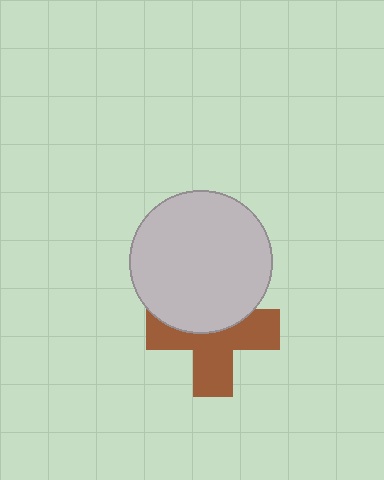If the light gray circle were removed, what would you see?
You would see the complete brown cross.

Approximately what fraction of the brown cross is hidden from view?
Roughly 40% of the brown cross is hidden behind the light gray circle.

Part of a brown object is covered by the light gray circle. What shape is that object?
It is a cross.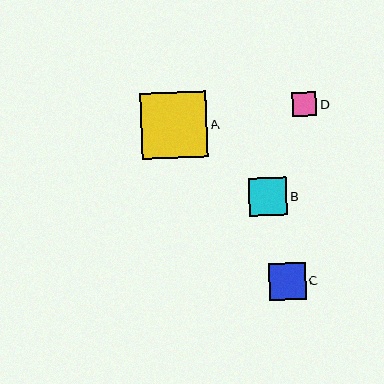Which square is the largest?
Square A is the largest with a size of approximately 66 pixels.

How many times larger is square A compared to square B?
Square A is approximately 1.7 times the size of square B.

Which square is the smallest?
Square D is the smallest with a size of approximately 24 pixels.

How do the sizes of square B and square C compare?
Square B and square C are approximately the same size.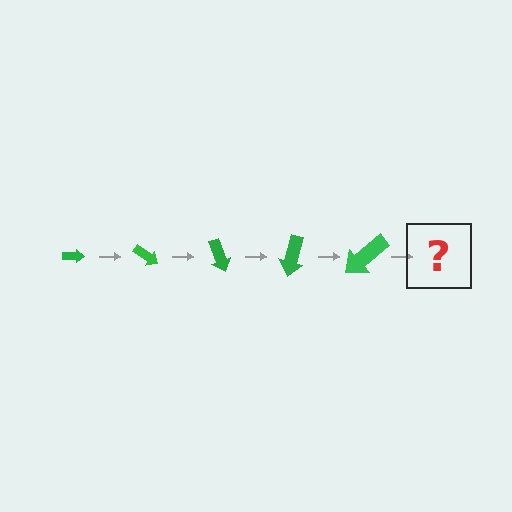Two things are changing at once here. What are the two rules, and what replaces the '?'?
The two rules are that the arrow grows larger each step and it rotates 35 degrees each step. The '?' should be an arrow, larger than the previous one and rotated 175 degrees from the start.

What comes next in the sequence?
The next element should be an arrow, larger than the previous one and rotated 175 degrees from the start.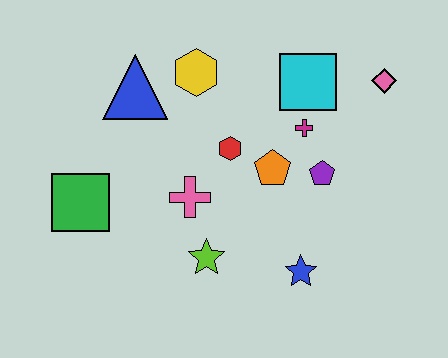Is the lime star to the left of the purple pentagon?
Yes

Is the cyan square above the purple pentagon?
Yes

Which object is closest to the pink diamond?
The cyan square is closest to the pink diamond.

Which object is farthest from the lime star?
The pink diamond is farthest from the lime star.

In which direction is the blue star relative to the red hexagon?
The blue star is below the red hexagon.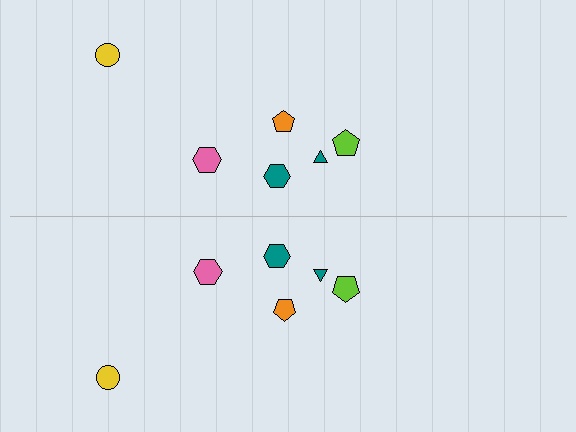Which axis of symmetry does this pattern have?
The pattern has a horizontal axis of symmetry running through the center of the image.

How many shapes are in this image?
There are 12 shapes in this image.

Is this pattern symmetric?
Yes, this pattern has bilateral (reflection) symmetry.